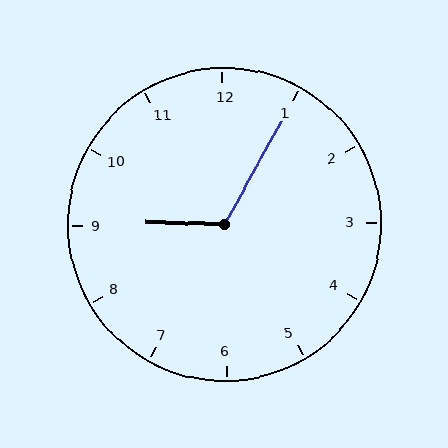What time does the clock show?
9:05.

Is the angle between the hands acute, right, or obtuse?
It is obtuse.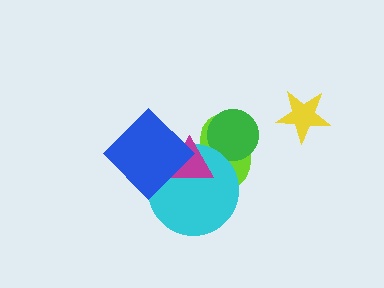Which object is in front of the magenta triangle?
The blue diamond is in front of the magenta triangle.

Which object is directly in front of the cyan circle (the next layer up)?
The magenta triangle is directly in front of the cyan circle.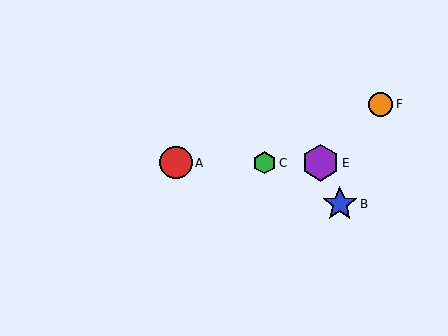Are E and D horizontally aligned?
Yes, both are at y≈163.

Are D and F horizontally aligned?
No, D is at y≈163 and F is at y≈104.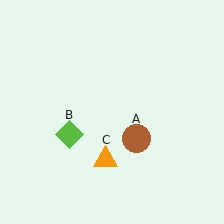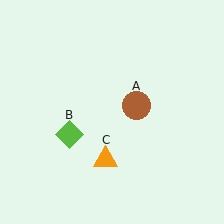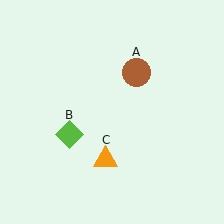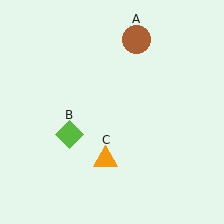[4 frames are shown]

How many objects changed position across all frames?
1 object changed position: brown circle (object A).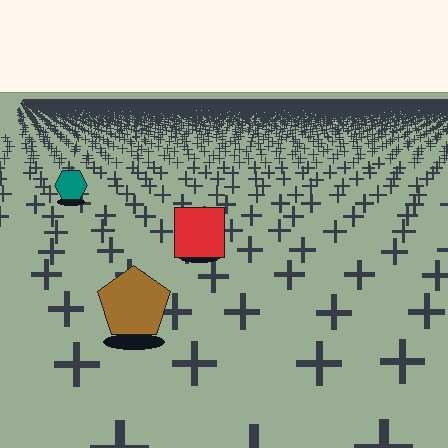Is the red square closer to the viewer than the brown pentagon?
No. The brown pentagon is closer — you can tell from the texture gradient: the ground texture is coarser near it.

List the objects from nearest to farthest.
From nearest to farthest: the brown pentagon, the red square, the teal hexagon.